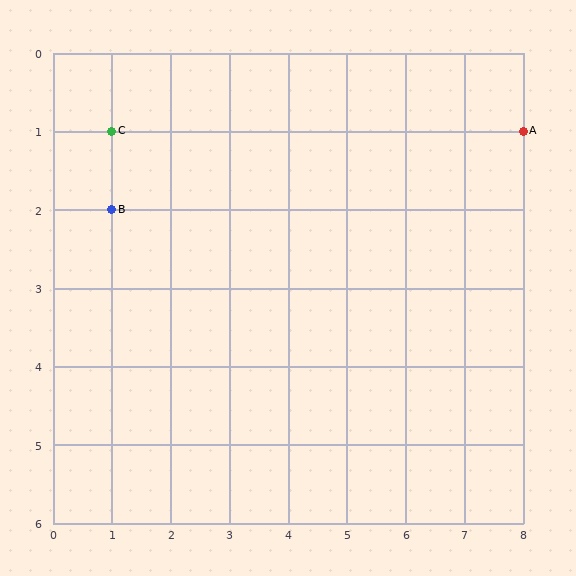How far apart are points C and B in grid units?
Points C and B are 1 row apart.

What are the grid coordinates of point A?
Point A is at grid coordinates (8, 1).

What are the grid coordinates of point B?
Point B is at grid coordinates (1, 2).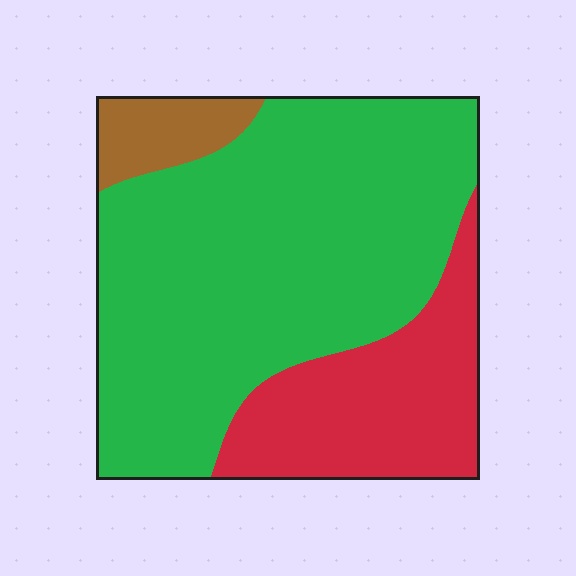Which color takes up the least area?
Brown, at roughly 5%.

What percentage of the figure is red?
Red takes up between a sixth and a third of the figure.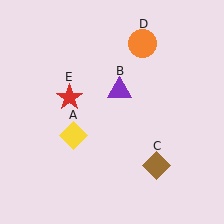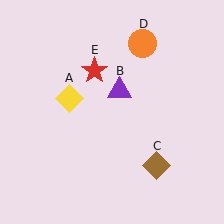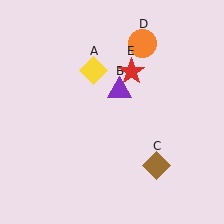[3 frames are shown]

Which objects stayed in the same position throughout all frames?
Purple triangle (object B) and brown diamond (object C) and orange circle (object D) remained stationary.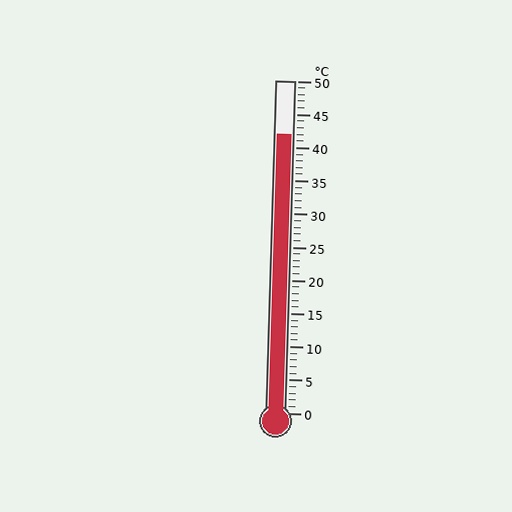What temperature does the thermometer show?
The thermometer shows approximately 42°C.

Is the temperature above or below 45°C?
The temperature is below 45°C.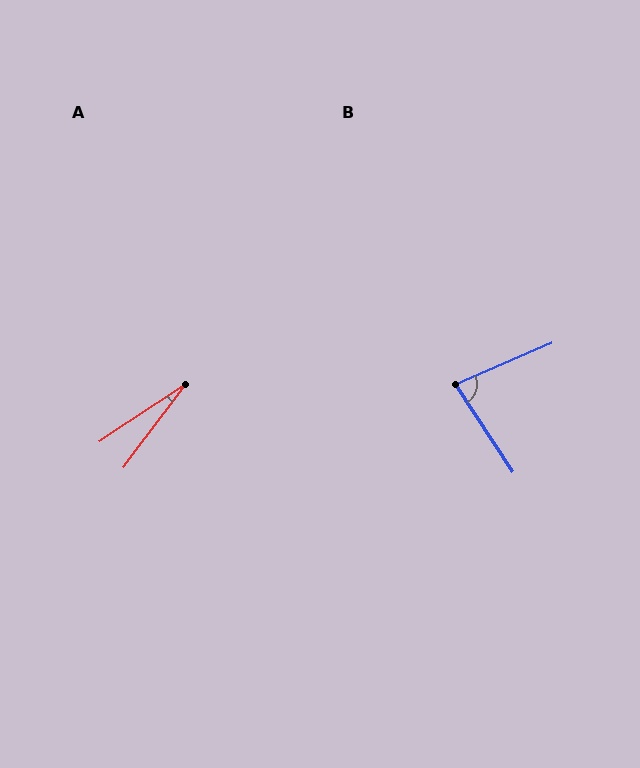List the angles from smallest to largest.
A (19°), B (80°).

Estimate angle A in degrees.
Approximately 19 degrees.